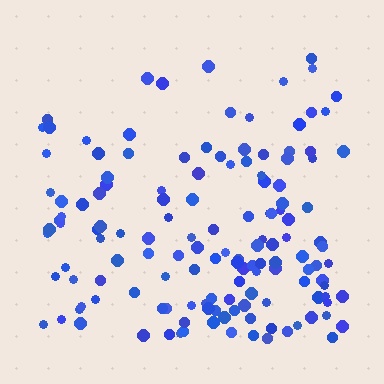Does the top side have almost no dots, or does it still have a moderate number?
Still a moderate number, just noticeably fewer than the bottom.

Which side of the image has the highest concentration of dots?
The bottom.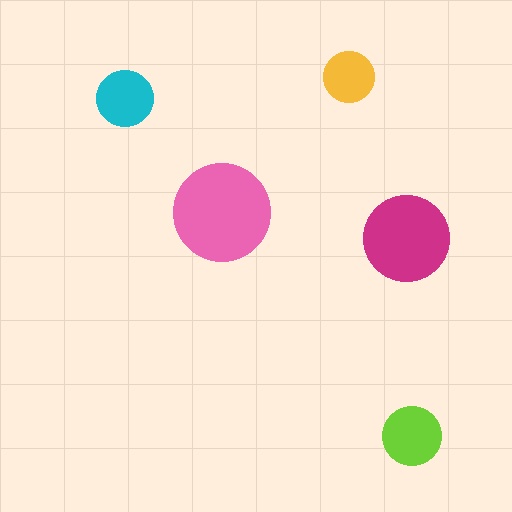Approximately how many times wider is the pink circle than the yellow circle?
About 2 times wider.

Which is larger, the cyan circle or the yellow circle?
The cyan one.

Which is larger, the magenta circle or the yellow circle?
The magenta one.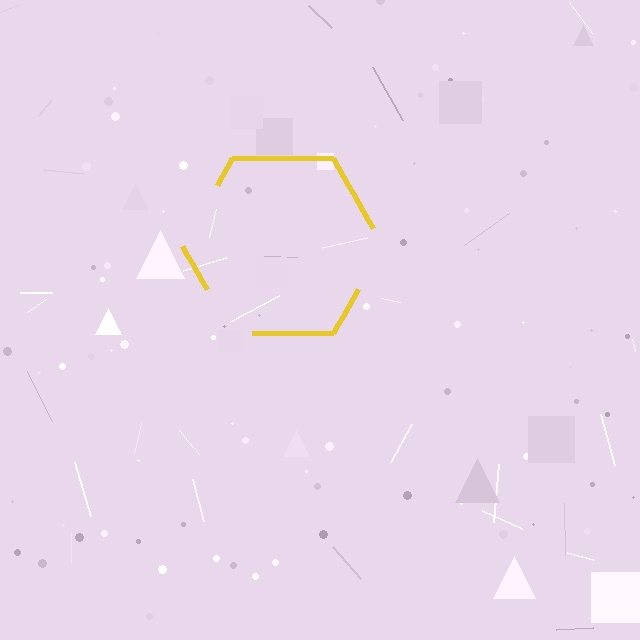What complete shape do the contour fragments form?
The contour fragments form a hexagon.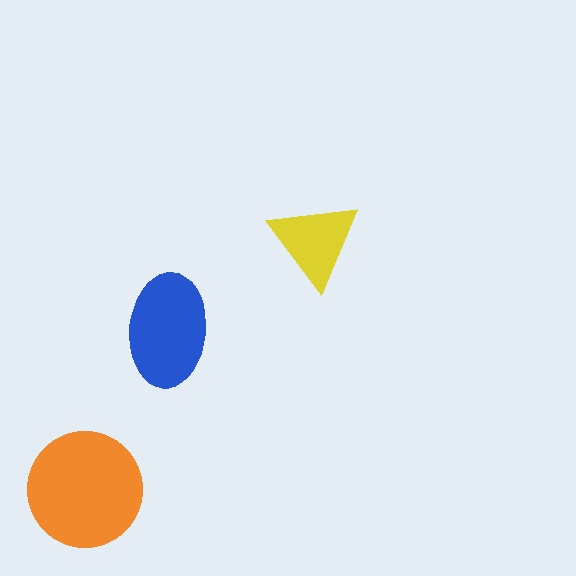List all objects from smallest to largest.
The yellow triangle, the blue ellipse, the orange circle.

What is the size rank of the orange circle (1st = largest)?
1st.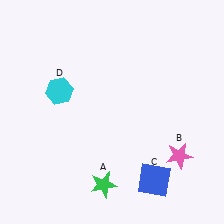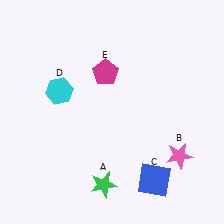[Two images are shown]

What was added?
A magenta pentagon (E) was added in Image 2.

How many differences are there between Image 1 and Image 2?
There is 1 difference between the two images.